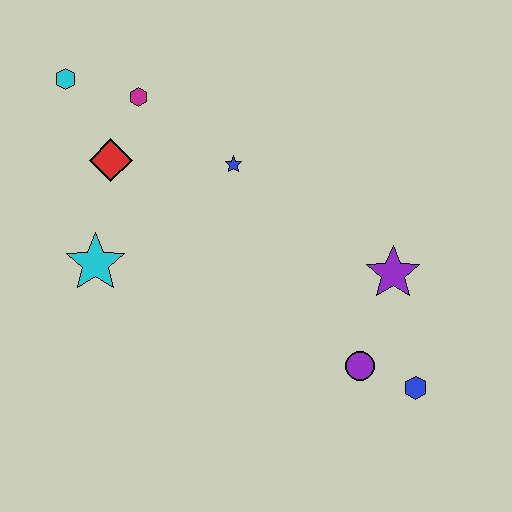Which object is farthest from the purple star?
The cyan hexagon is farthest from the purple star.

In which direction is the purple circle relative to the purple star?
The purple circle is below the purple star.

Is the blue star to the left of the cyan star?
No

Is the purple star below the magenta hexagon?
Yes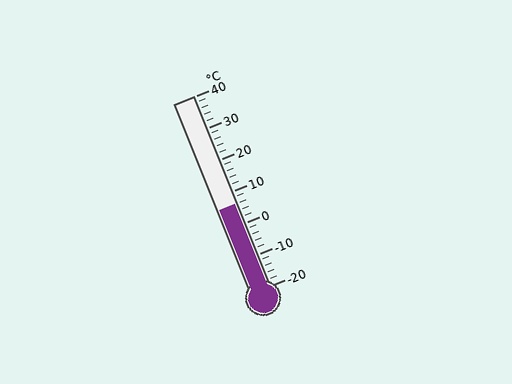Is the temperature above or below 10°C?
The temperature is below 10°C.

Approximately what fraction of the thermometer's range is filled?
The thermometer is filled to approximately 45% of its range.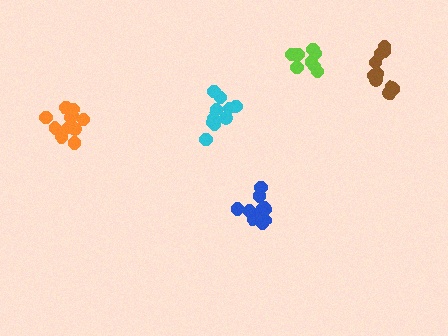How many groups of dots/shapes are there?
There are 5 groups.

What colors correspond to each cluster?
The clusters are colored: blue, brown, cyan, lime, orange.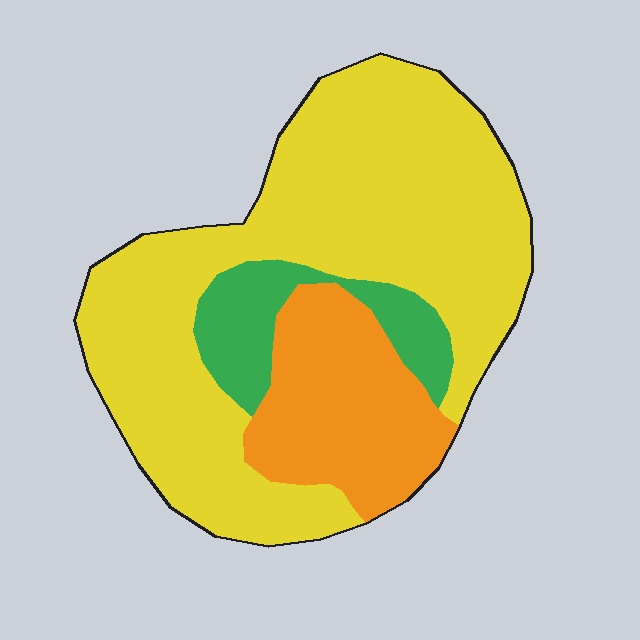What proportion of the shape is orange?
Orange takes up less than a quarter of the shape.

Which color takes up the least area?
Green, at roughly 10%.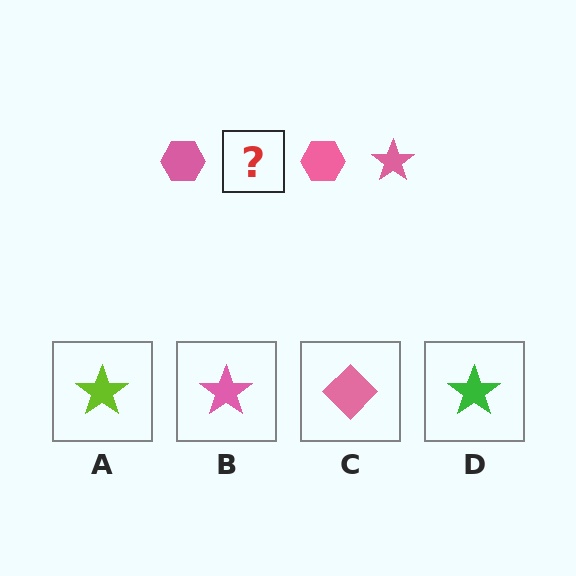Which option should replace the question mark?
Option B.